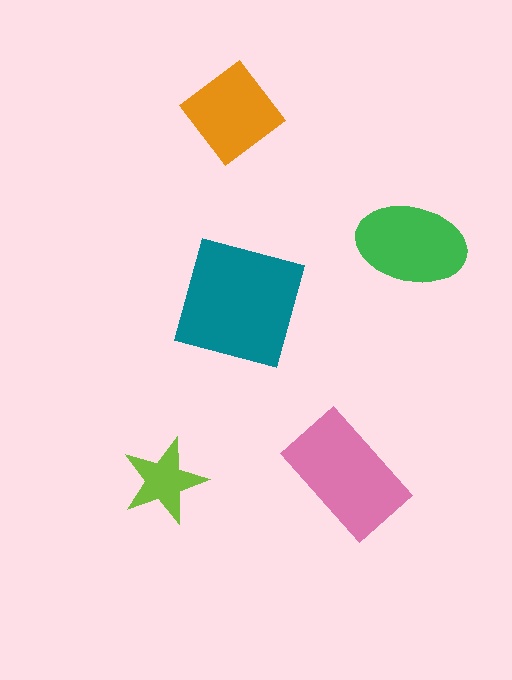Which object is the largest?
The teal square.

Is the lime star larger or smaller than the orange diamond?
Smaller.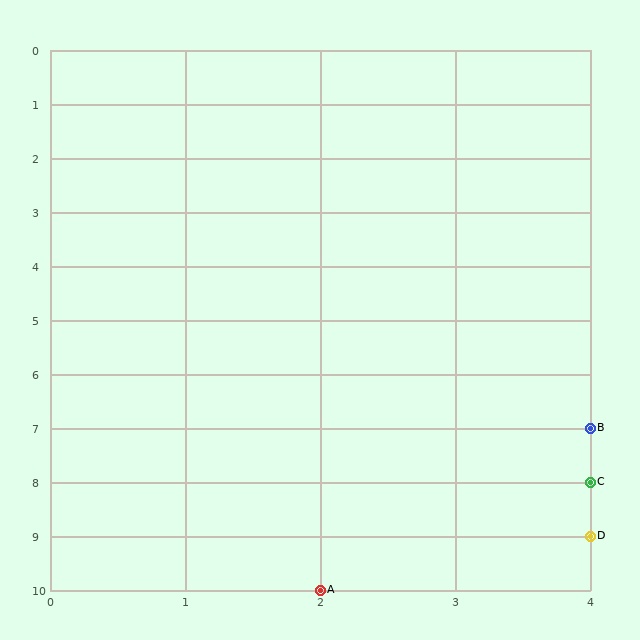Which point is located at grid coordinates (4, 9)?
Point D is at (4, 9).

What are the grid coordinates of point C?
Point C is at grid coordinates (4, 8).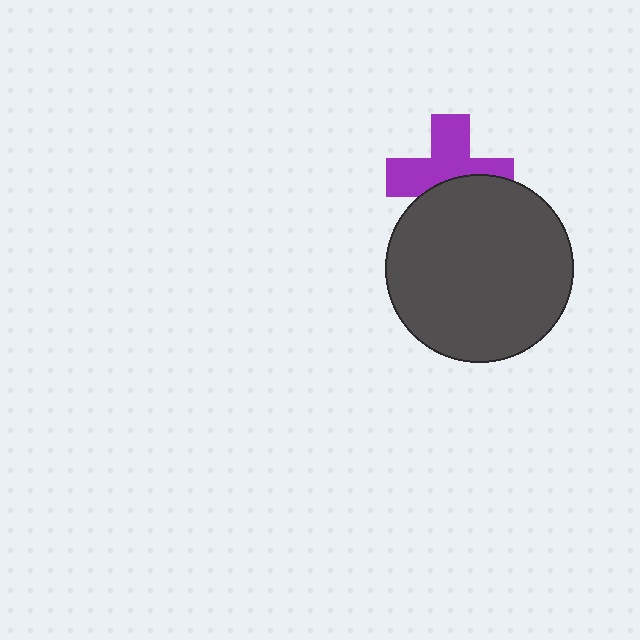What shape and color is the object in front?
The object in front is a dark gray circle.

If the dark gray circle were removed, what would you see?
You would see the complete purple cross.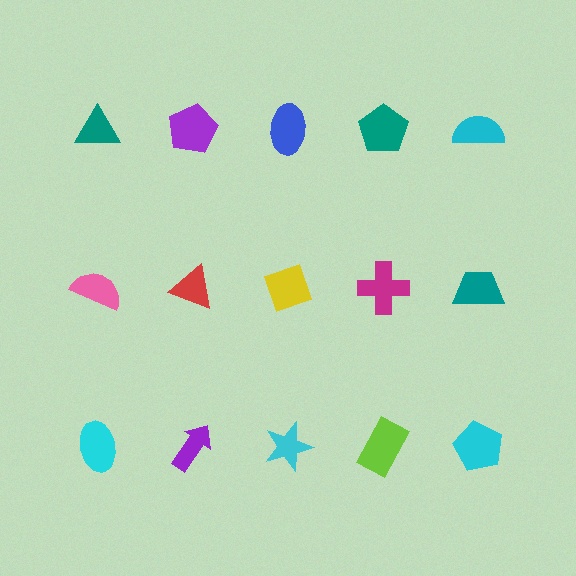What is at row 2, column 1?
A pink semicircle.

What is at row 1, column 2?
A purple pentagon.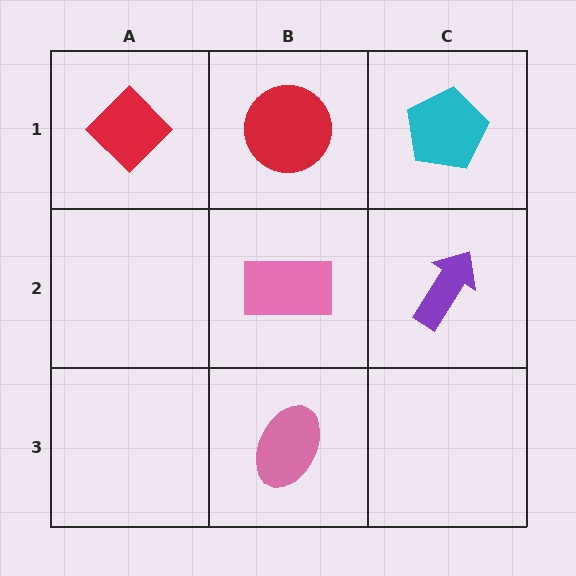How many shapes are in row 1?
3 shapes.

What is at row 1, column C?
A cyan pentagon.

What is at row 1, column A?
A red diamond.